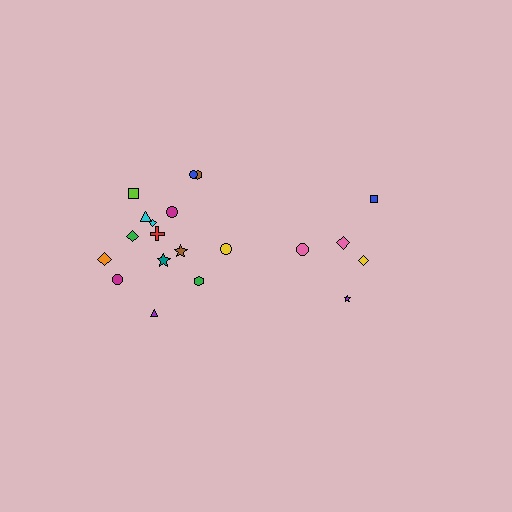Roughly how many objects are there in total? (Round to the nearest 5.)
Roughly 20 objects in total.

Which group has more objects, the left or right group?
The left group.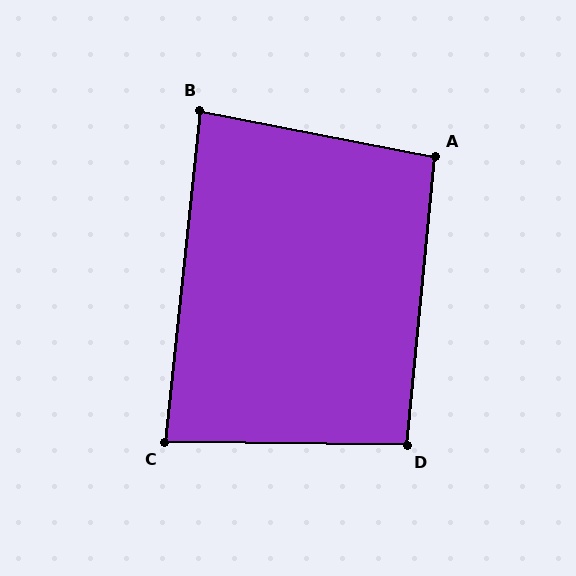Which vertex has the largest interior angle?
A, at approximately 95 degrees.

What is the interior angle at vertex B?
Approximately 85 degrees (approximately right).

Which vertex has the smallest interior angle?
C, at approximately 85 degrees.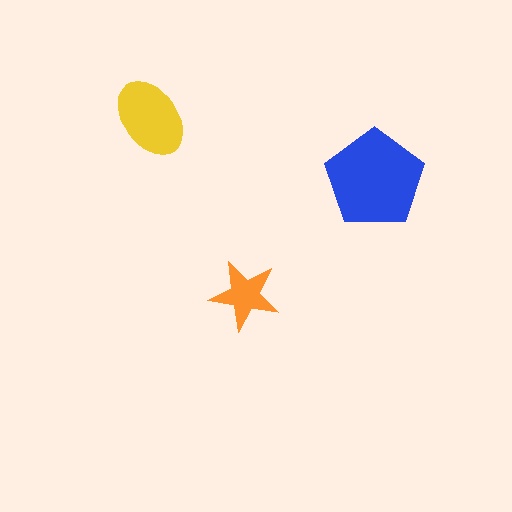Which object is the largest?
The blue pentagon.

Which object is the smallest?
The orange star.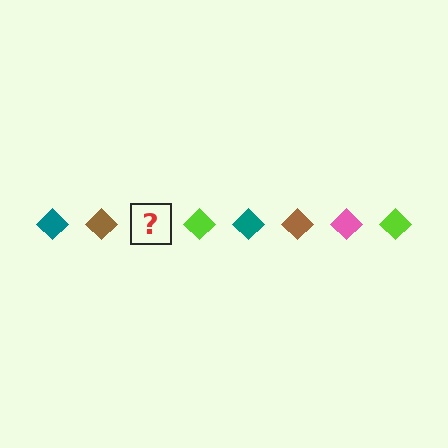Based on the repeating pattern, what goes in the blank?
The blank should be a pink diamond.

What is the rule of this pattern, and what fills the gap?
The rule is that the pattern cycles through teal, brown, pink, lime diamonds. The gap should be filled with a pink diamond.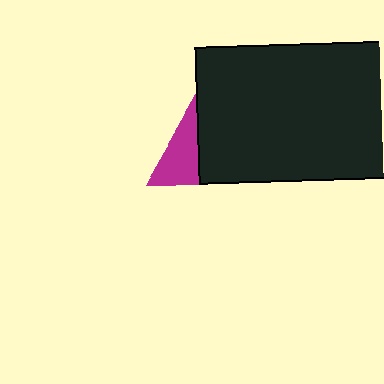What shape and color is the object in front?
The object in front is a black rectangle.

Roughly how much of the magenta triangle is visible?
A small part of it is visible (roughly 36%).